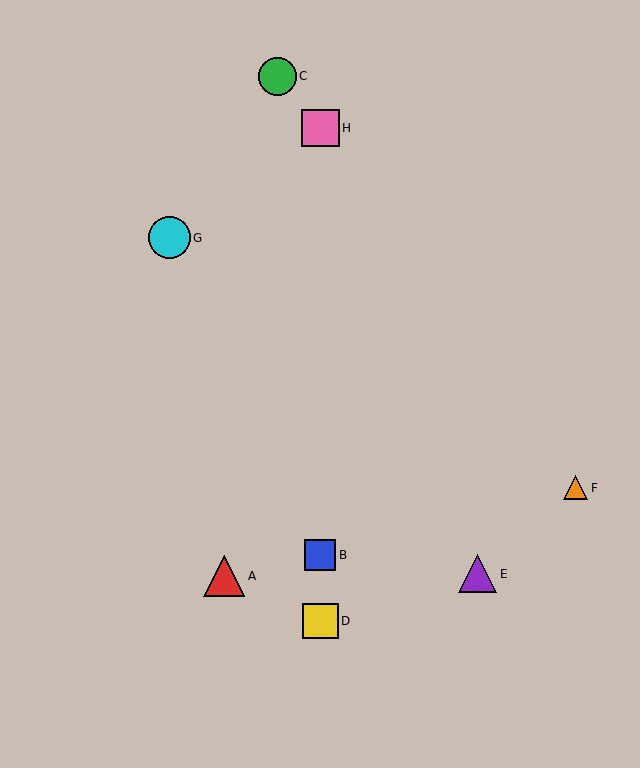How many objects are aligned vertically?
3 objects (B, D, H) are aligned vertically.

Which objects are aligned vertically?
Objects B, D, H are aligned vertically.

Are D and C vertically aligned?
No, D is at x≈320 and C is at x≈277.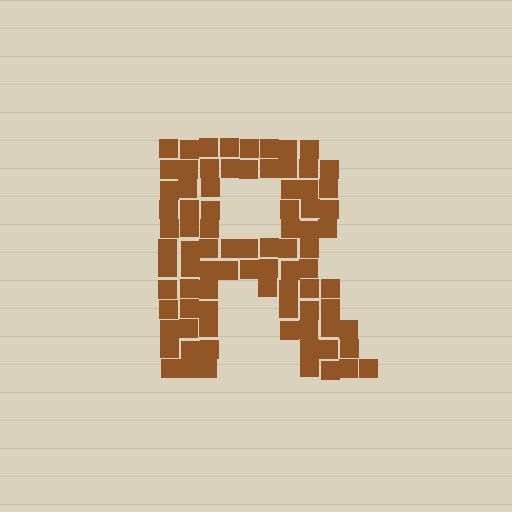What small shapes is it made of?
It is made of small squares.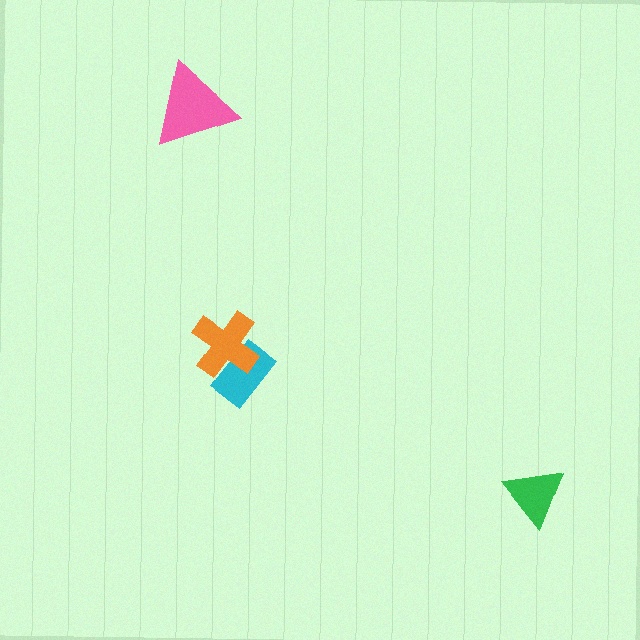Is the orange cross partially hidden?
No, no other shape covers it.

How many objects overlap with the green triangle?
0 objects overlap with the green triangle.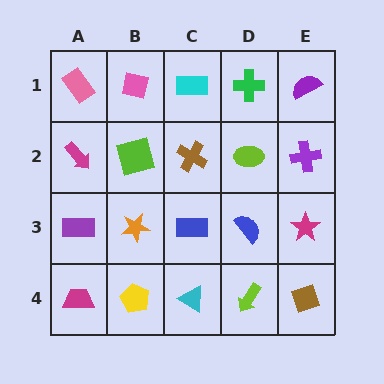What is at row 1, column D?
A green cross.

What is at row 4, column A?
A magenta trapezoid.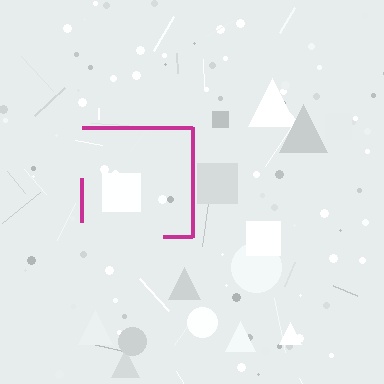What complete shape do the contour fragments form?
The contour fragments form a square.